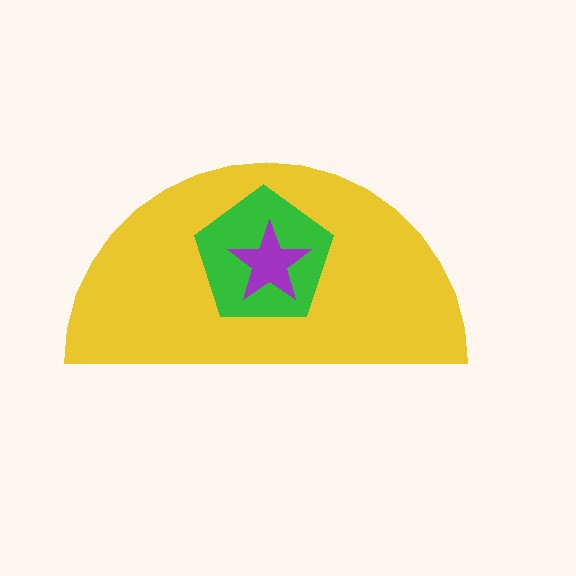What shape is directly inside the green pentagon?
The purple star.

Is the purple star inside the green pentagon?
Yes.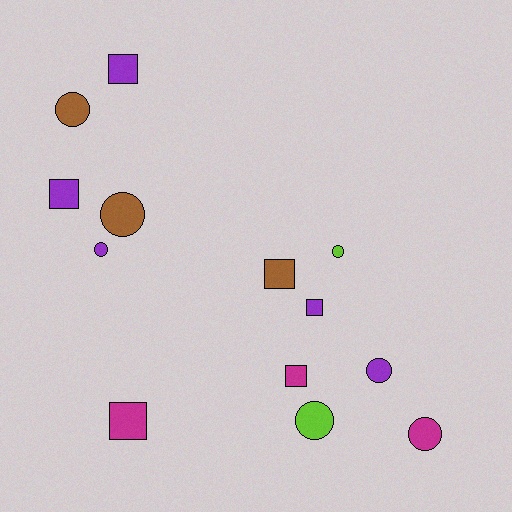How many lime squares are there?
There are no lime squares.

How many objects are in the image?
There are 13 objects.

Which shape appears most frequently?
Circle, with 7 objects.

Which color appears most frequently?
Purple, with 5 objects.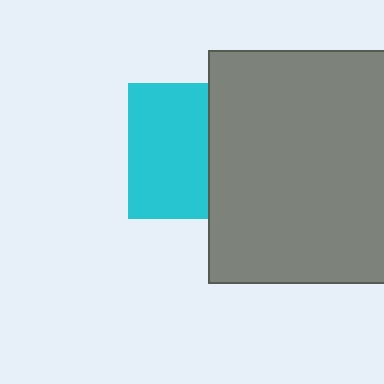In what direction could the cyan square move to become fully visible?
The cyan square could move left. That would shift it out from behind the gray rectangle entirely.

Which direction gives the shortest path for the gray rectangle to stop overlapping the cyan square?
Moving right gives the shortest separation.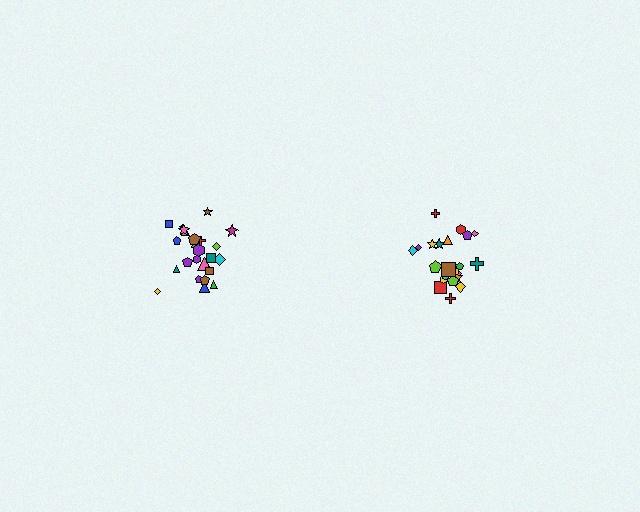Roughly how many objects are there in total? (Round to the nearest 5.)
Roughly 45 objects in total.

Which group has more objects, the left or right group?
The left group.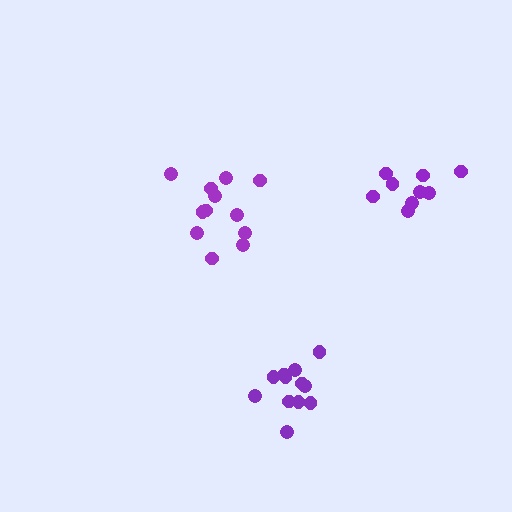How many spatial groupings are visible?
There are 3 spatial groupings.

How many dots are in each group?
Group 1: 9 dots, Group 2: 12 dots, Group 3: 12 dots (33 total).